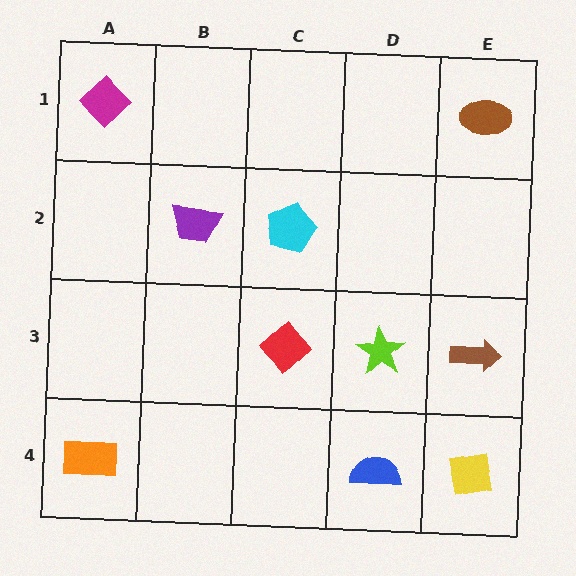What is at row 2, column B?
A purple trapezoid.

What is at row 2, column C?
A cyan pentagon.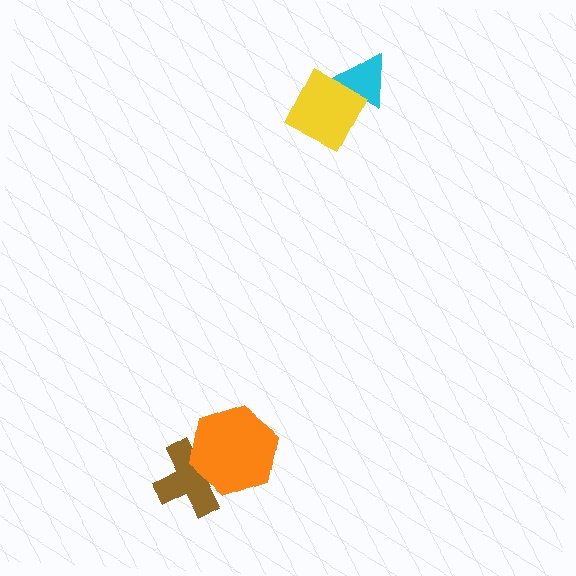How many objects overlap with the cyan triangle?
1 object overlaps with the cyan triangle.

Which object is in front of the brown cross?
The orange hexagon is in front of the brown cross.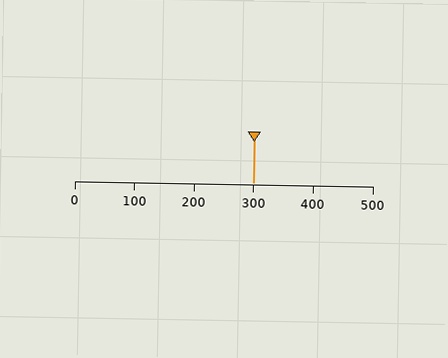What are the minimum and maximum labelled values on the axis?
The axis runs from 0 to 500.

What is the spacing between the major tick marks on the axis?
The major ticks are spaced 100 apart.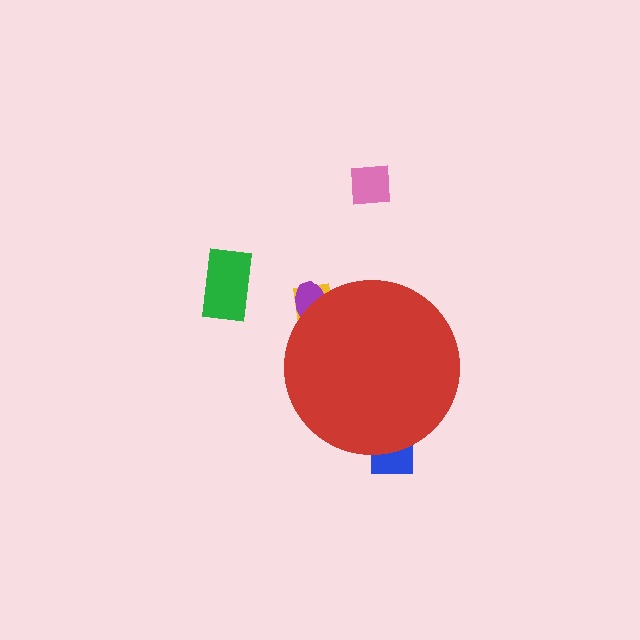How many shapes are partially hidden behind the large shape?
3 shapes are partially hidden.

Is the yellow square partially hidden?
Yes, the yellow square is partially hidden behind the red circle.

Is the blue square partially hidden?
Yes, the blue square is partially hidden behind the red circle.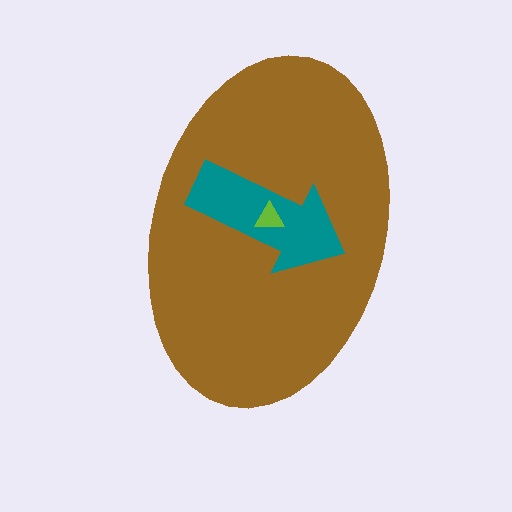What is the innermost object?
The lime triangle.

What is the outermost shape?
The brown ellipse.